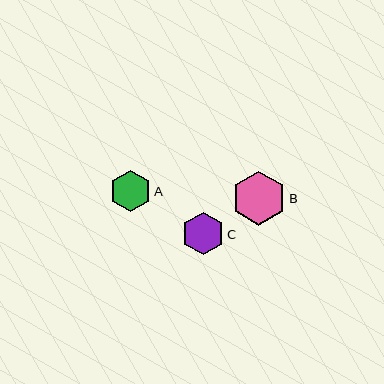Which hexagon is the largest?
Hexagon B is the largest with a size of approximately 54 pixels.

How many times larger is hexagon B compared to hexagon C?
Hexagon B is approximately 1.3 times the size of hexagon C.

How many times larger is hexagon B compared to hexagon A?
Hexagon B is approximately 1.3 times the size of hexagon A.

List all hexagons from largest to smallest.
From largest to smallest: B, C, A.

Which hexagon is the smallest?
Hexagon A is the smallest with a size of approximately 41 pixels.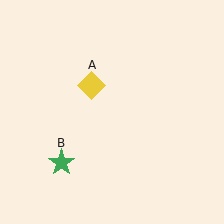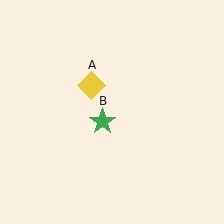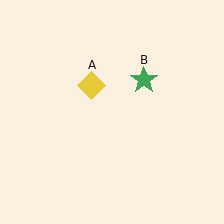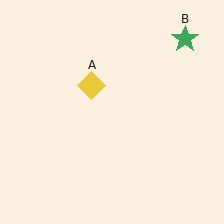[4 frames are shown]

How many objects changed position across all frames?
1 object changed position: green star (object B).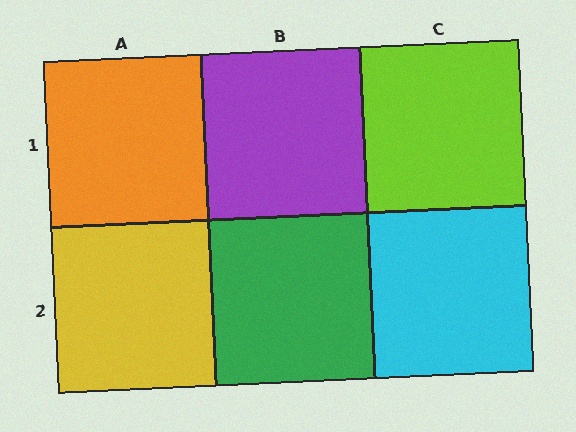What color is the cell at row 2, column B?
Green.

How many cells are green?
1 cell is green.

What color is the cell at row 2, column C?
Cyan.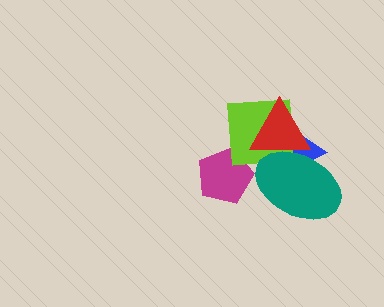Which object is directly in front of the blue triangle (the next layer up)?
The lime square is directly in front of the blue triangle.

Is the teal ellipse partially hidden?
No, no other shape covers it.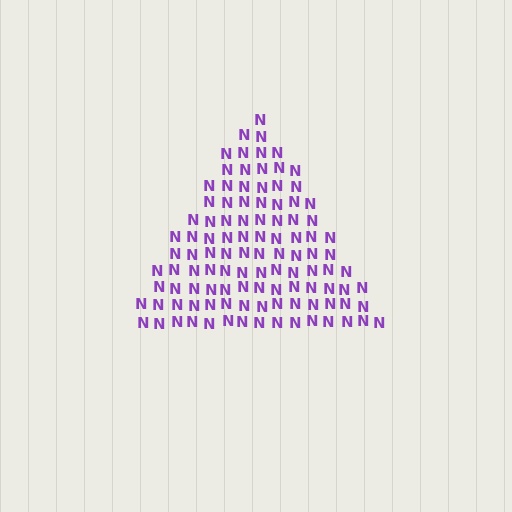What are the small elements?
The small elements are letter N's.